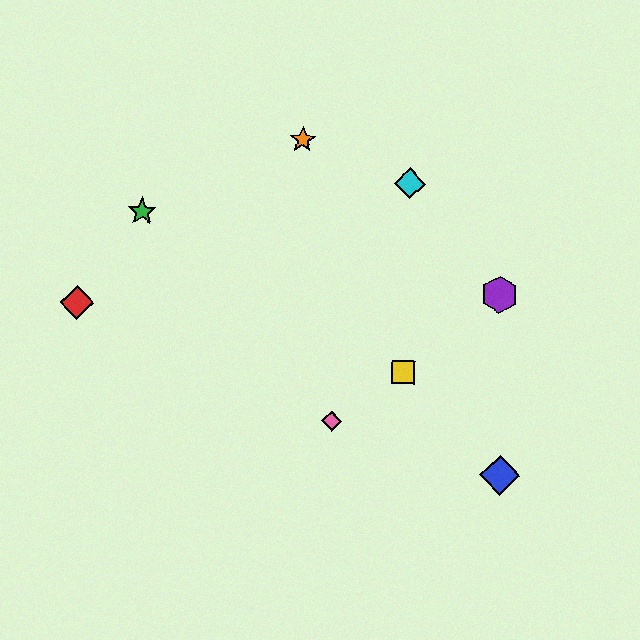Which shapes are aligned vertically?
The yellow square, the cyan diamond are aligned vertically.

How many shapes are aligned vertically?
2 shapes (the yellow square, the cyan diamond) are aligned vertically.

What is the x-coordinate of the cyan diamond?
The cyan diamond is at x≈410.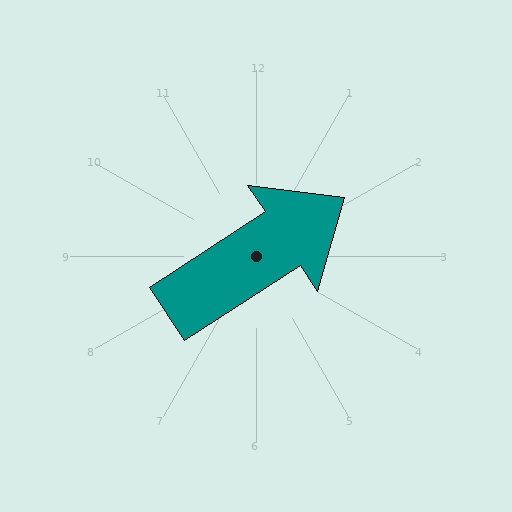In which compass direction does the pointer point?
Northeast.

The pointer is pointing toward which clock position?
Roughly 2 o'clock.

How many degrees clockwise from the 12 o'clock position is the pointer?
Approximately 57 degrees.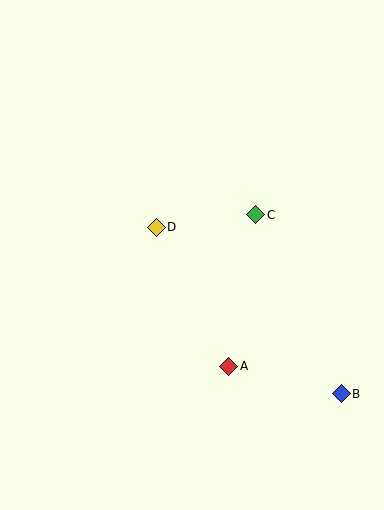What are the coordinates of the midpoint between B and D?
The midpoint between B and D is at (249, 310).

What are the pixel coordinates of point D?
Point D is at (156, 227).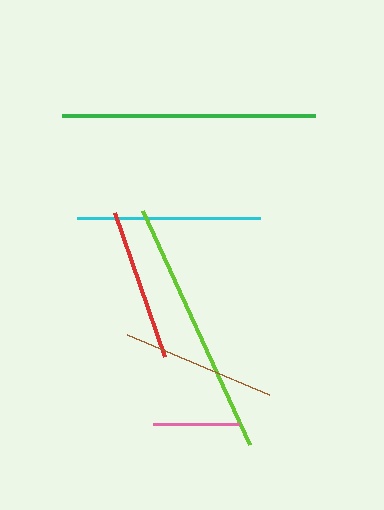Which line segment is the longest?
The lime line is the longest at approximately 257 pixels.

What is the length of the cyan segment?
The cyan segment is approximately 183 pixels long.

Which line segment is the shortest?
The pink line is the shortest at approximately 86 pixels.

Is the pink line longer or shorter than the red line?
The red line is longer than the pink line.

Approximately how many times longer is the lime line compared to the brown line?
The lime line is approximately 1.7 times the length of the brown line.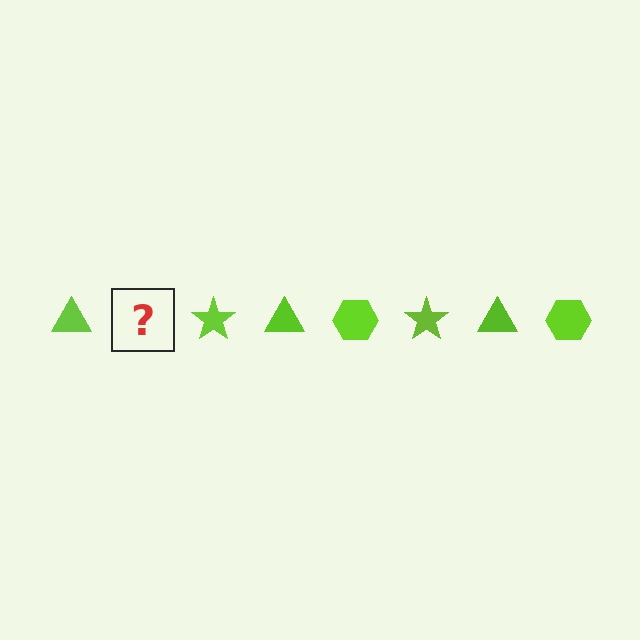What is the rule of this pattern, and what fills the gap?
The rule is that the pattern cycles through triangle, hexagon, star shapes in lime. The gap should be filled with a lime hexagon.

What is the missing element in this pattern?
The missing element is a lime hexagon.